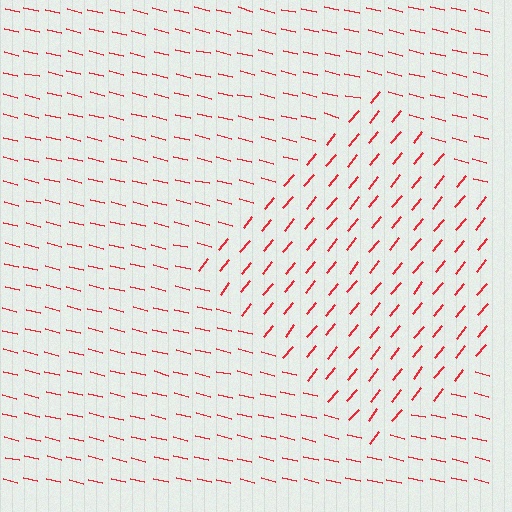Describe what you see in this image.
The image is filled with small red line segments. A diamond region in the image has lines oriented differently from the surrounding lines, creating a visible texture boundary.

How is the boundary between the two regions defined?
The boundary is defined purely by a change in line orientation (approximately 65 degrees difference). All lines are the same color and thickness.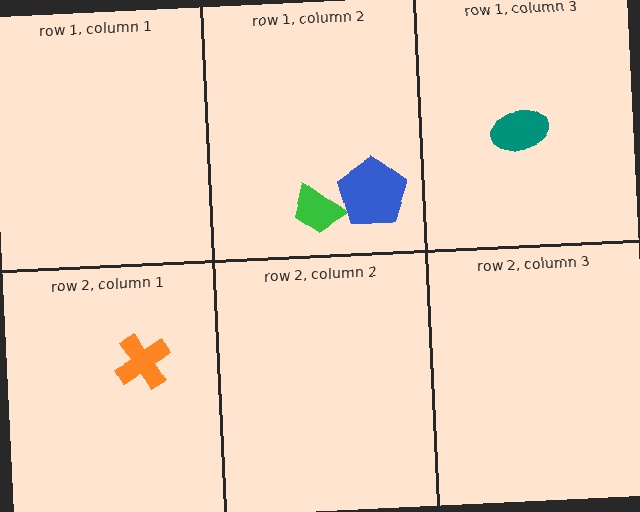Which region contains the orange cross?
The row 2, column 1 region.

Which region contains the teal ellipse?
The row 1, column 3 region.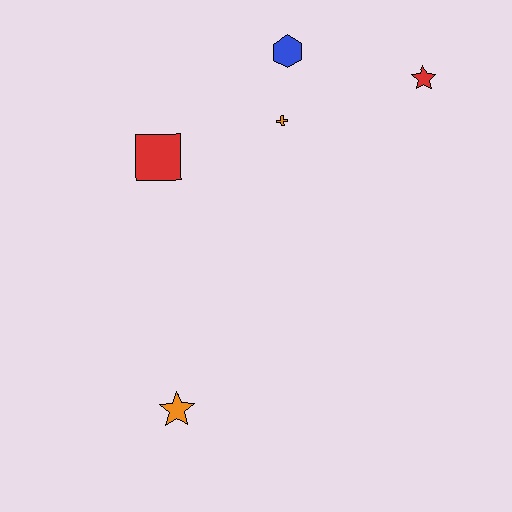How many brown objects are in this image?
There are no brown objects.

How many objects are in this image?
There are 5 objects.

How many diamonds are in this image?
There are no diamonds.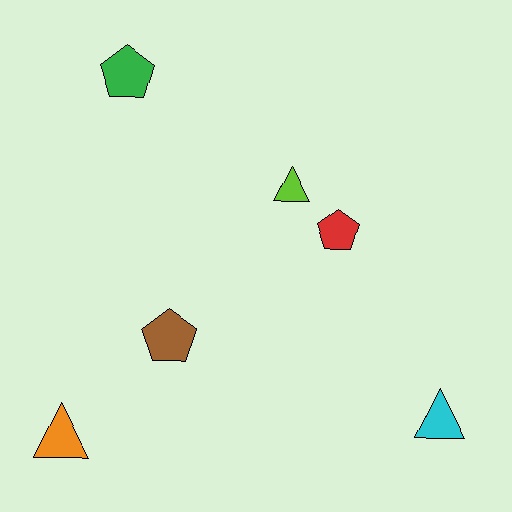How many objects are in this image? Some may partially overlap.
There are 6 objects.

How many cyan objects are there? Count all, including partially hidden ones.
There is 1 cyan object.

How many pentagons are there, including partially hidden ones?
There are 3 pentagons.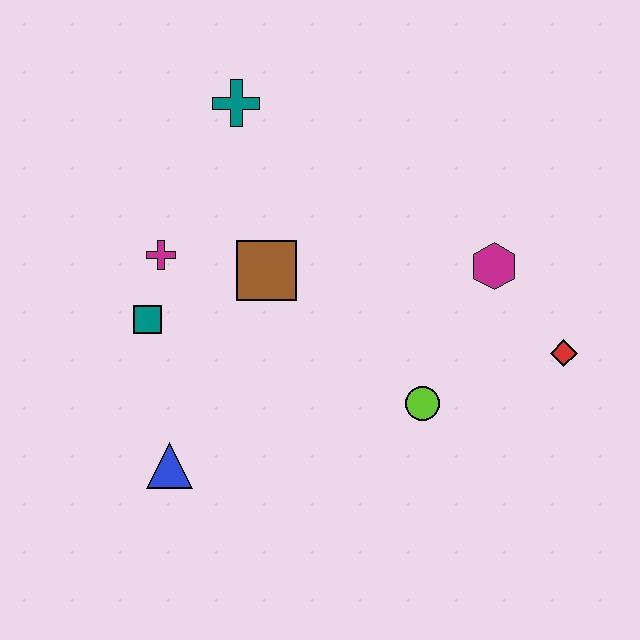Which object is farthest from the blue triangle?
The red diamond is farthest from the blue triangle.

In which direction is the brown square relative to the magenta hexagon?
The brown square is to the left of the magenta hexagon.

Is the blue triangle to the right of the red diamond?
No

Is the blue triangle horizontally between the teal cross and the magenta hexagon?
No